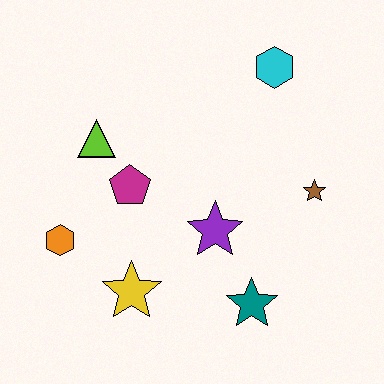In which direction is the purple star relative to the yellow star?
The purple star is to the right of the yellow star.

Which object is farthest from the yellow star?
The cyan hexagon is farthest from the yellow star.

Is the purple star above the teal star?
Yes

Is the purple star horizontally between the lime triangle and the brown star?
Yes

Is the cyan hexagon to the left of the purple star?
No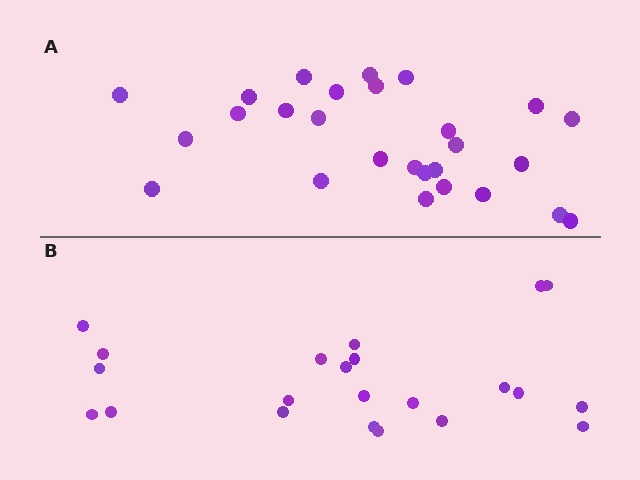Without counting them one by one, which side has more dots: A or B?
Region A (the top region) has more dots.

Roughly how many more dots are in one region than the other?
Region A has about 5 more dots than region B.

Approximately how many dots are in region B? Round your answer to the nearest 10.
About 20 dots. (The exact count is 22, which rounds to 20.)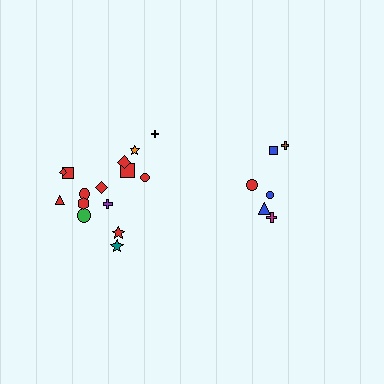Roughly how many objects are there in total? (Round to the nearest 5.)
Roughly 20 objects in total.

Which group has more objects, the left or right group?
The left group.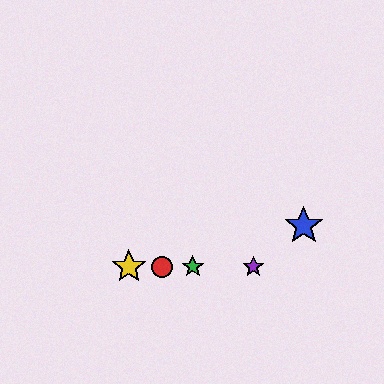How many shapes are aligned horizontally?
4 shapes (the red circle, the green star, the yellow star, the purple star) are aligned horizontally.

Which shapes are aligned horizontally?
The red circle, the green star, the yellow star, the purple star are aligned horizontally.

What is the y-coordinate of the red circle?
The red circle is at y≈267.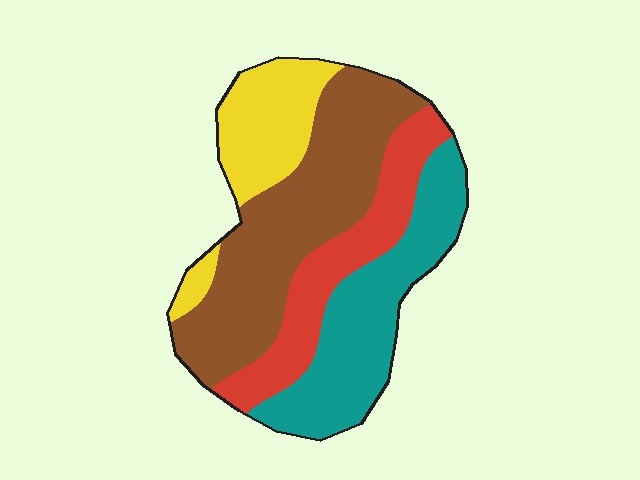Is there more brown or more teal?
Brown.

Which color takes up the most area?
Brown, at roughly 35%.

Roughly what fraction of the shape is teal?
Teal takes up about one quarter (1/4) of the shape.